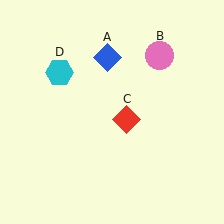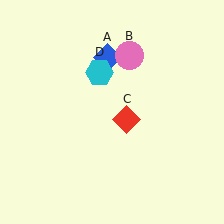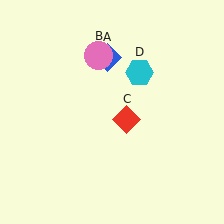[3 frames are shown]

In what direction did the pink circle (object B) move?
The pink circle (object B) moved left.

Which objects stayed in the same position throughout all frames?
Blue diamond (object A) and red diamond (object C) remained stationary.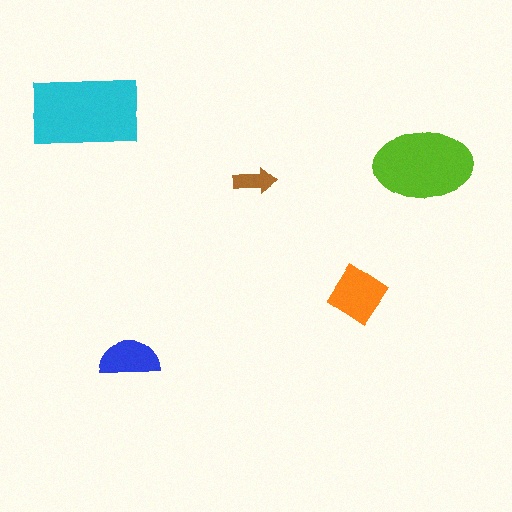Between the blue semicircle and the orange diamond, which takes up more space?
The orange diamond.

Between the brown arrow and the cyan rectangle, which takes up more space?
The cyan rectangle.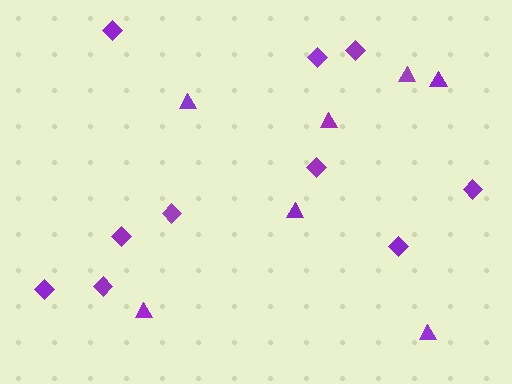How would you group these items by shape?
There are 2 groups: one group of triangles (7) and one group of diamonds (10).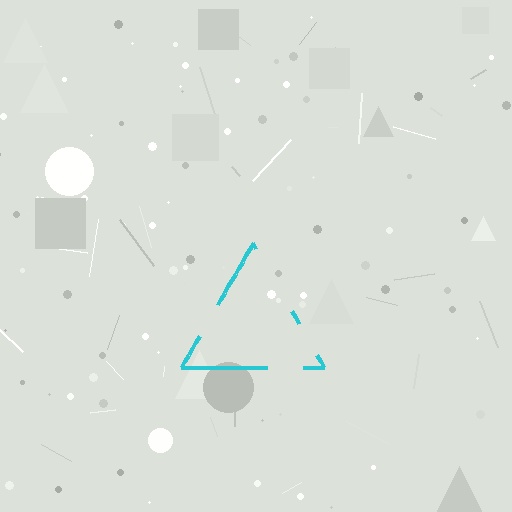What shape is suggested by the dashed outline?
The dashed outline suggests a triangle.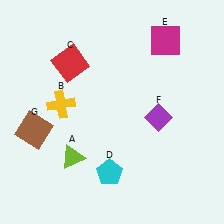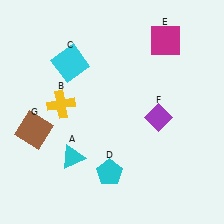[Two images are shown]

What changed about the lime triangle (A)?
In Image 1, A is lime. In Image 2, it changed to cyan.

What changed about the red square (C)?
In Image 1, C is red. In Image 2, it changed to cyan.